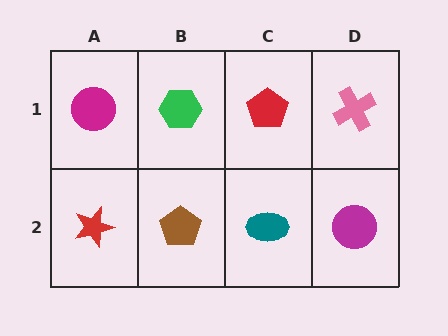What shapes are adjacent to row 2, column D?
A pink cross (row 1, column D), a teal ellipse (row 2, column C).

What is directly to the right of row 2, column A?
A brown pentagon.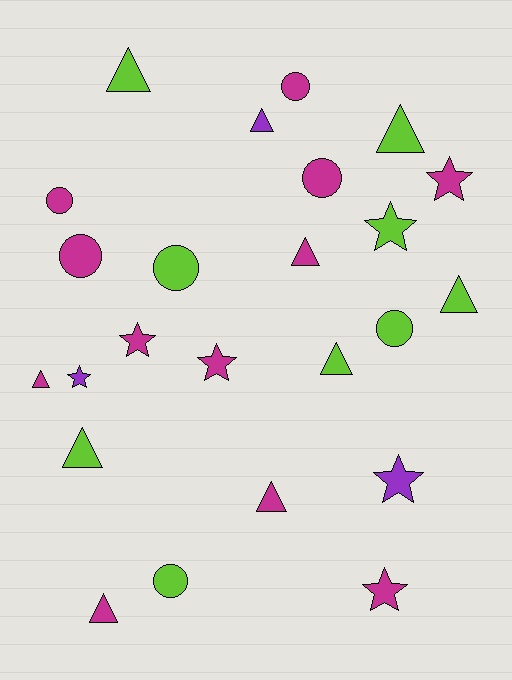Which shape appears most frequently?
Triangle, with 10 objects.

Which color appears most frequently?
Magenta, with 12 objects.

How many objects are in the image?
There are 24 objects.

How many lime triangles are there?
There are 5 lime triangles.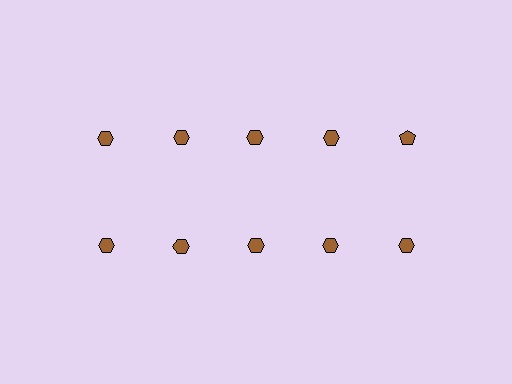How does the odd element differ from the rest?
It has a different shape: pentagon instead of hexagon.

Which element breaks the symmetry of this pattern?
The brown pentagon in the top row, rightmost column breaks the symmetry. All other shapes are brown hexagons.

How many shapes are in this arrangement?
There are 10 shapes arranged in a grid pattern.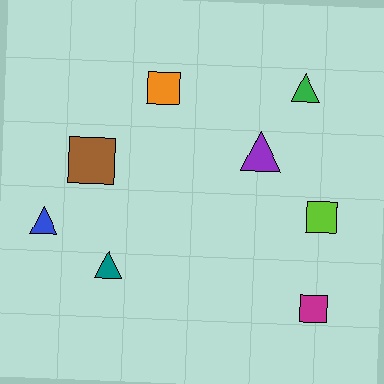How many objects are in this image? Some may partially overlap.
There are 8 objects.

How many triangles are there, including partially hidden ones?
There are 4 triangles.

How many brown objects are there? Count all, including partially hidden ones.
There is 1 brown object.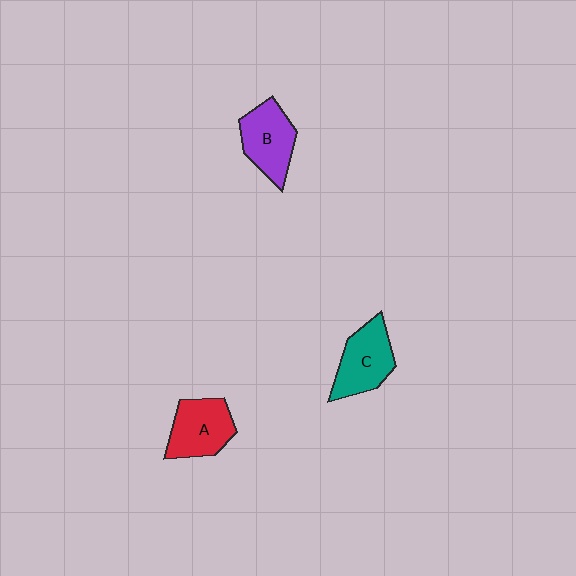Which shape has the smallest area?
Shape A (red).